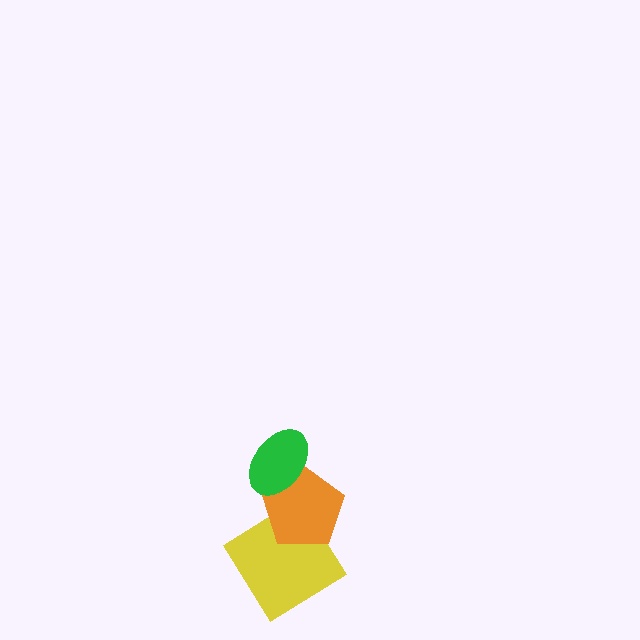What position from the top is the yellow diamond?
The yellow diamond is 3rd from the top.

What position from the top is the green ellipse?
The green ellipse is 1st from the top.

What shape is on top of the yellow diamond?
The orange pentagon is on top of the yellow diamond.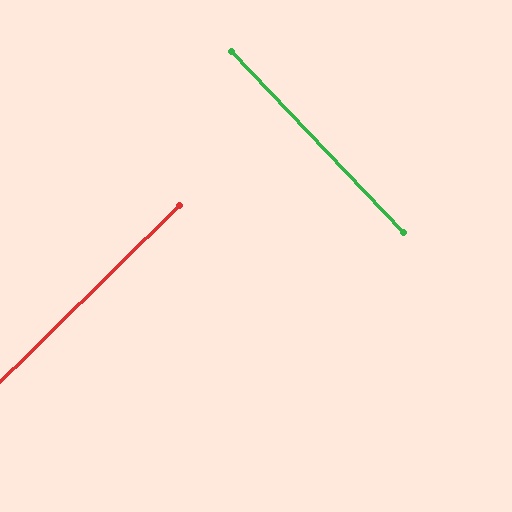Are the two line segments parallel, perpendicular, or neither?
Perpendicular — they meet at approximately 89°.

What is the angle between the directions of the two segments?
Approximately 89 degrees.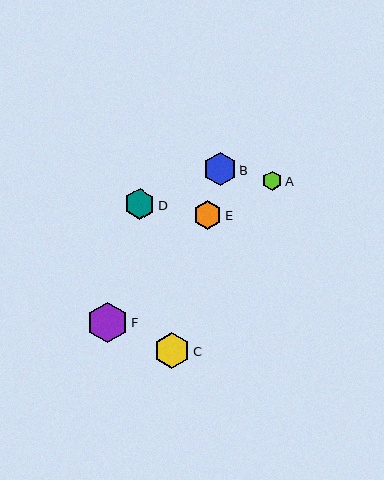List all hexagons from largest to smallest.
From largest to smallest: F, C, B, D, E, A.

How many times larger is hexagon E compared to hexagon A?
Hexagon E is approximately 1.5 times the size of hexagon A.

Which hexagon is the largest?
Hexagon F is the largest with a size of approximately 41 pixels.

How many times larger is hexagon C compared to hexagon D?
Hexagon C is approximately 1.2 times the size of hexagon D.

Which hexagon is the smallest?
Hexagon A is the smallest with a size of approximately 19 pixels.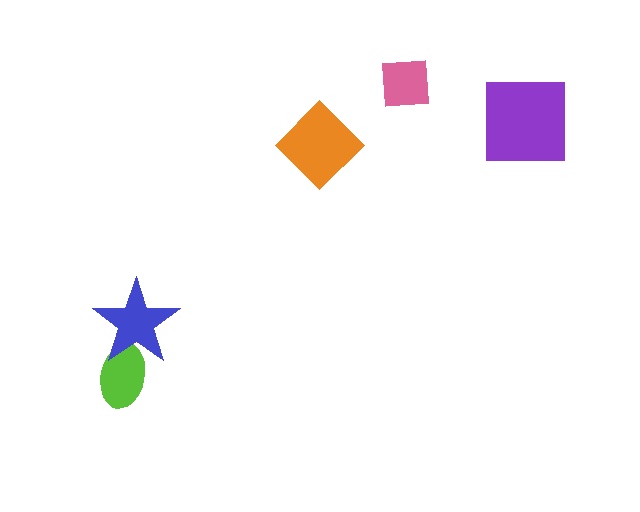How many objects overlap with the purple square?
0 objects overlap with the purple square.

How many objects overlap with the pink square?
0 objects overlap with the pink square.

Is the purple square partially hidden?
No, no other shape covers it.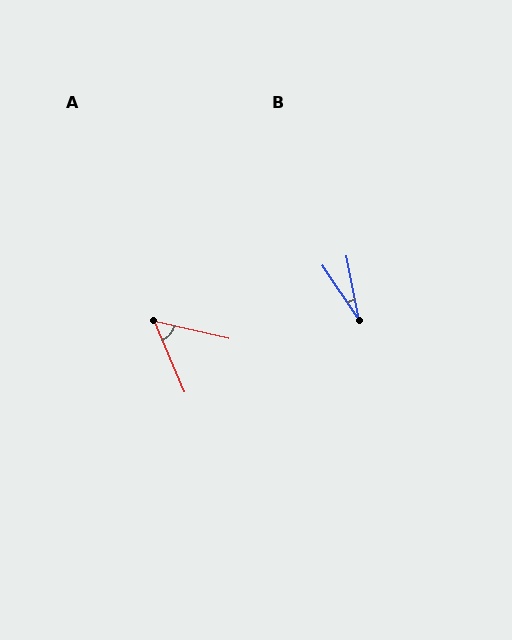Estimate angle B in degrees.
Approximately 23 degrees.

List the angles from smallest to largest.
B (23°), A (54°).